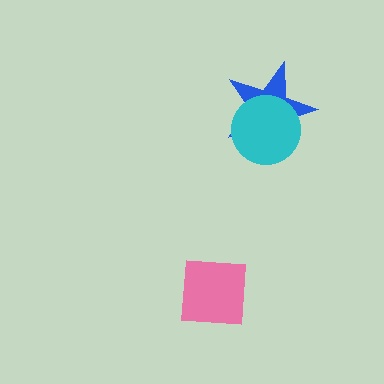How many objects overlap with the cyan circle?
1 object overlaps with the cyan circle.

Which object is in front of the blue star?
The cyan circle is in front of the blue star.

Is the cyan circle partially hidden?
No, no other shape covers it.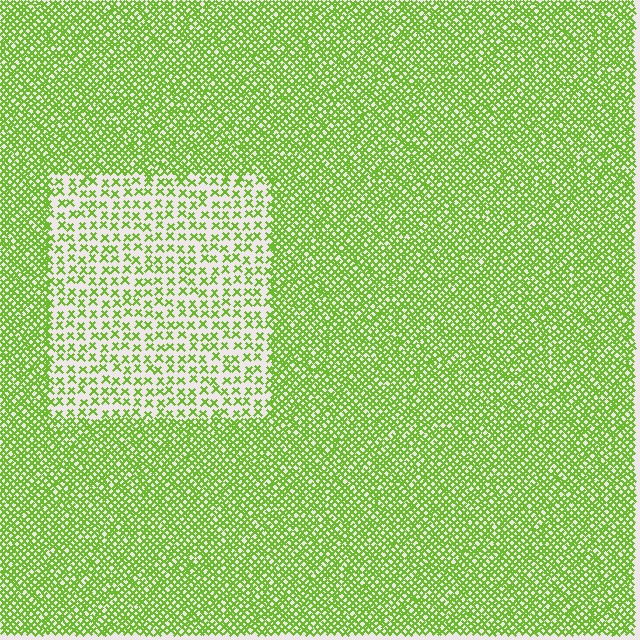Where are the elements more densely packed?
The elements are more densely packed outside the rectangle boundary.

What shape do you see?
I see a rectangle.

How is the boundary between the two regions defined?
The boundary is defined by a change in element density (approximately 2.5x ratio). All elements are the same color, size, and shape.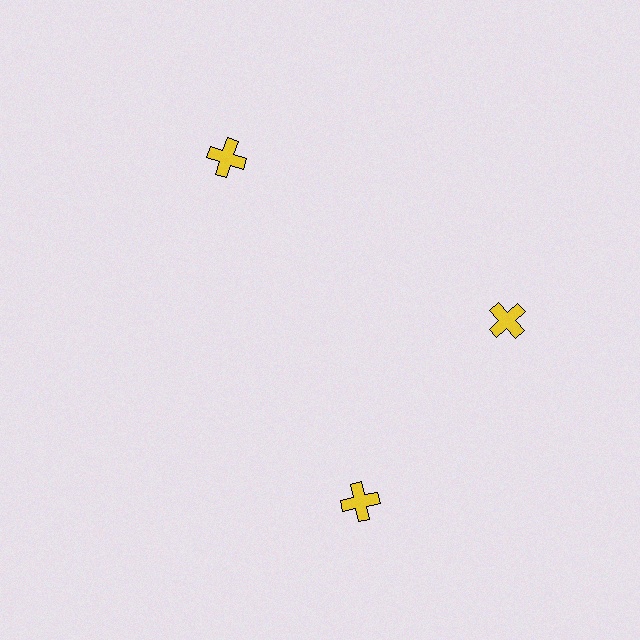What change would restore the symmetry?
The symmetry would be restored by rotating it back into even spacing with its neighbors so that all 3 crosses sit at equal angles and equal distance from the center.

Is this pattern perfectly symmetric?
No. The 3 yellow crosses are arranged in a ring, but one element near the 7 o'clock position is rotated out of alignment along the ring, breaking the 3-fold rotational symmetry.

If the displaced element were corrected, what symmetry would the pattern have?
It would have 3-fold rotational symmetry — the pattern would map onto itself every 120 degrees.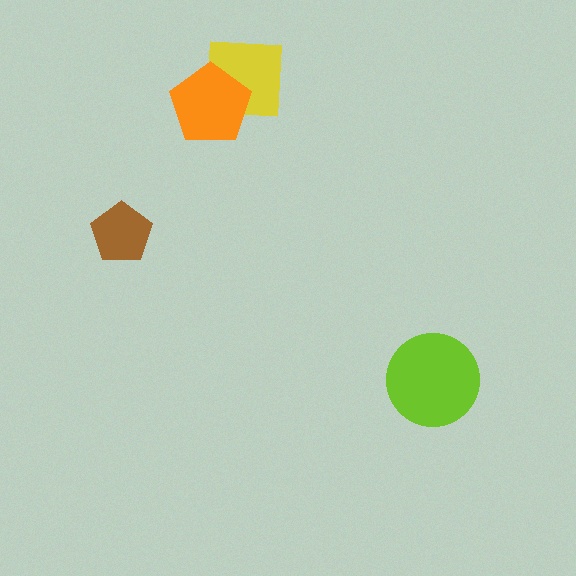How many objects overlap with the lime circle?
0 objects overlap with the lime circle.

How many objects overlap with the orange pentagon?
1 object overlaps with the orange pentagon.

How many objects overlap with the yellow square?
1 object overlaps with the yellow square.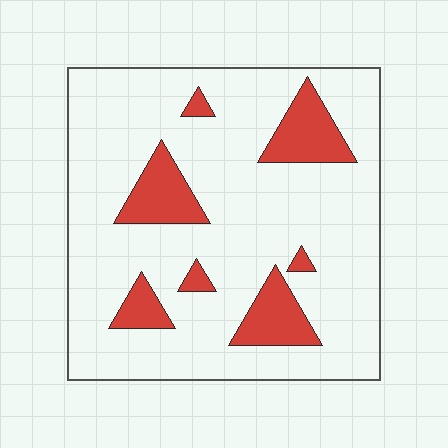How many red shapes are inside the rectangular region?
7.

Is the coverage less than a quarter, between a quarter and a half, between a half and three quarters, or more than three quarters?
Less than a quarter.